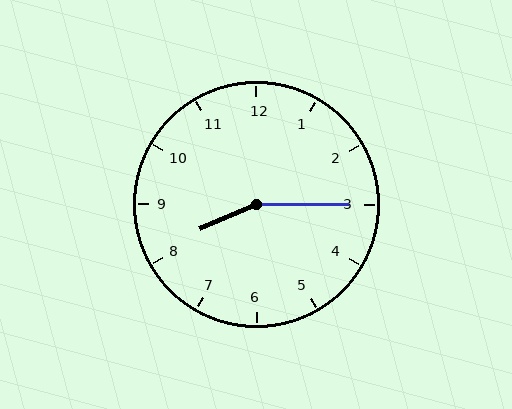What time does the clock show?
8:15.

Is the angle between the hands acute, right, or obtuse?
It is obtuse.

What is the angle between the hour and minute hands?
Approximately 158 degrees.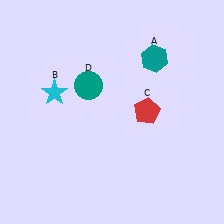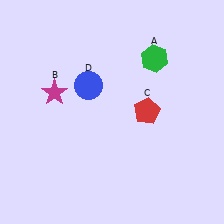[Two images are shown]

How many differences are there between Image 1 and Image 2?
There are 3 differences between the two images.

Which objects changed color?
A changed from teal to green. B changed from cyan to magenta. D changed from teal to blue.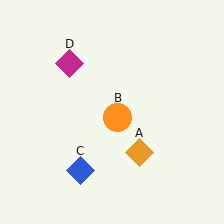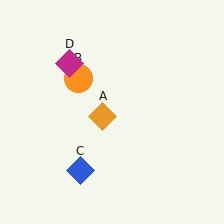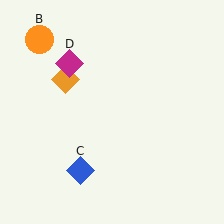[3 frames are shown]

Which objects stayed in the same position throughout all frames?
Blue diamond (object C) and magenta diamond (object D) remained stationary.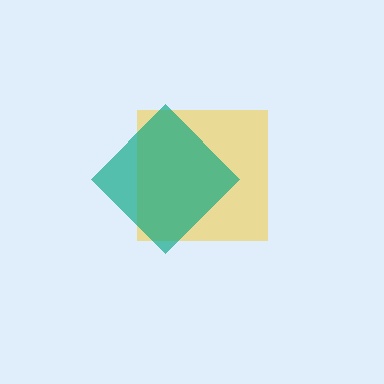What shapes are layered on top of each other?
The layered shapes are: a yellow square, a teal diamond.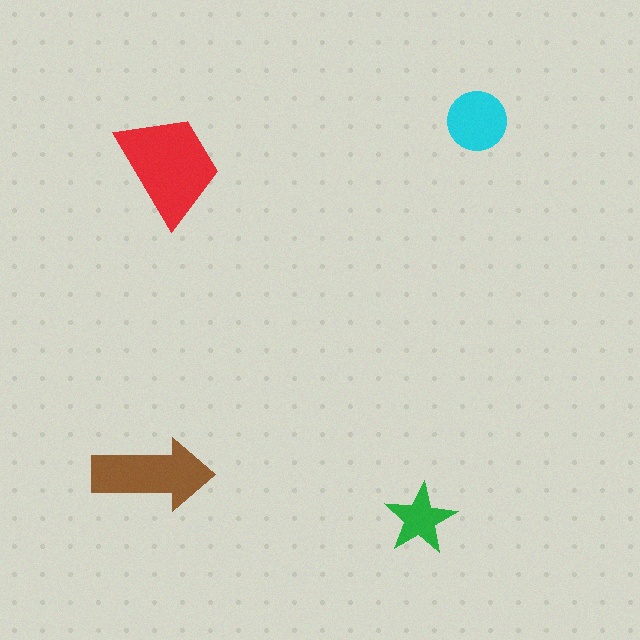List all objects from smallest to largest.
The green star, the cyan circle, the brown arrow, the red trapezoid.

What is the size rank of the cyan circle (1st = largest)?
3rd.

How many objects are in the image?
There are 4 objects in the image.